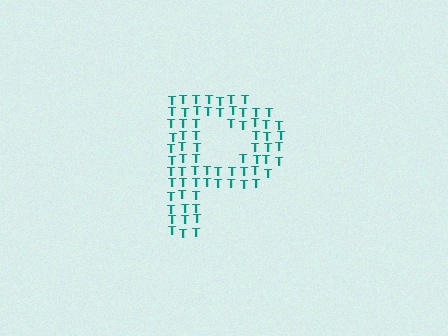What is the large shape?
The large shape is the letter P.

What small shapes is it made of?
It is made of small letter T's.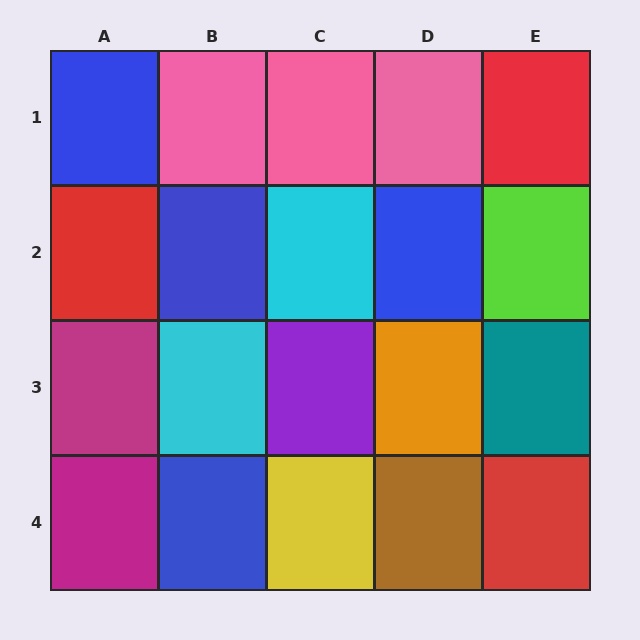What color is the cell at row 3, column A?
Magenta.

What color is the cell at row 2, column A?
Red.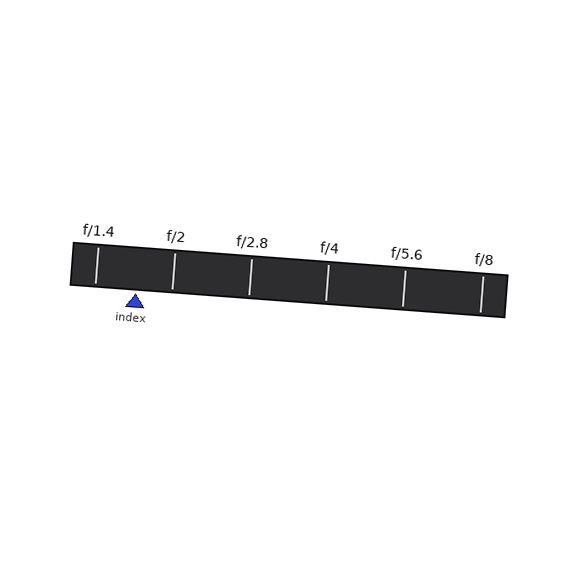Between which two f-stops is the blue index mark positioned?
The index mark is between f/1.4 and f/2.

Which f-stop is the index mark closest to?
The index mark is closest to f/2.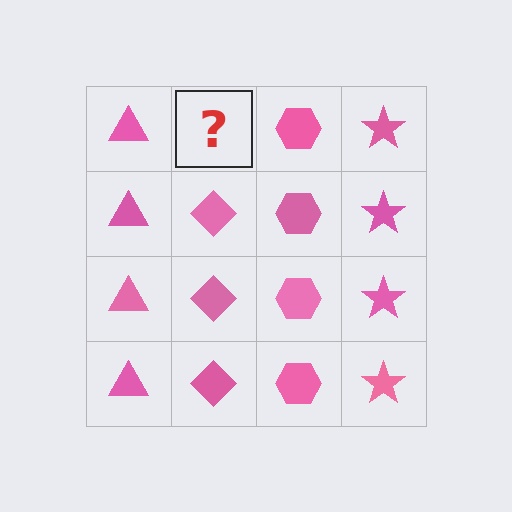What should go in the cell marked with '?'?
The missing cell should contain a pink diamond.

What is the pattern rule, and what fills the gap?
The rule is that each column has a consistent shape. The gap should be filled with a pink diamond.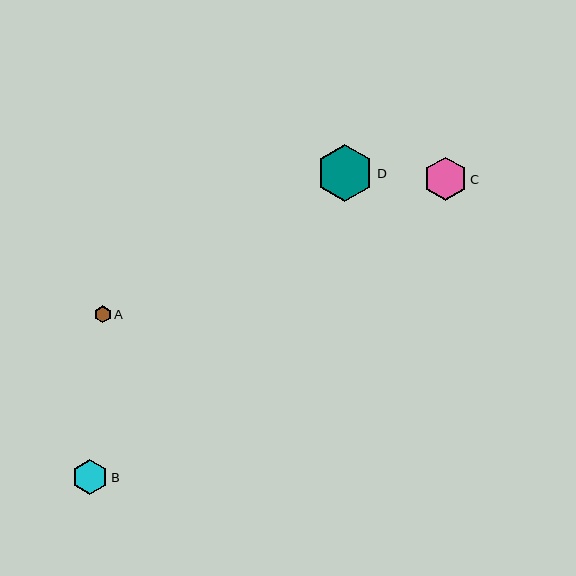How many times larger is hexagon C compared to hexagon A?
Hexagon C is approximately 2.6 times the size of hexagon A.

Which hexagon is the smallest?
Hexagon A is the smallest with a size of approximately 17 pixels.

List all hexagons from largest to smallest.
From largest to smallest: D, C, B, A.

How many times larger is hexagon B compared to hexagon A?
Hexagon B is approximately 2.1 times the size of hexagon A.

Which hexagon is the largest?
Hexagon D is the largest with a size of approximately 57 pixels.